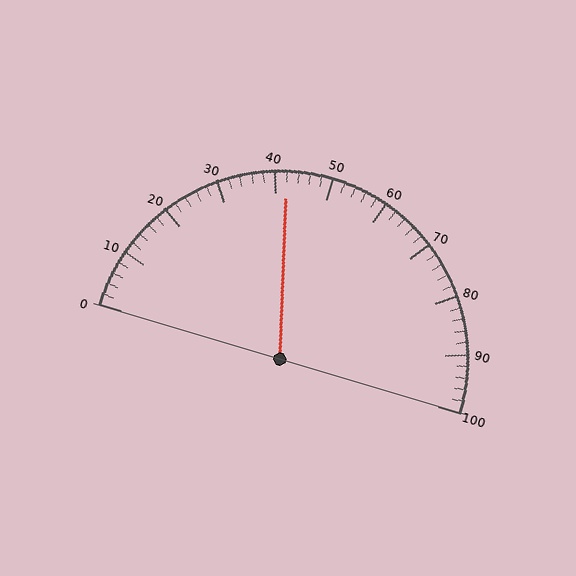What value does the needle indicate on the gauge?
The needle indicates approximately 42.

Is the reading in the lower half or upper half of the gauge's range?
The reading is in the lower half of the range (0 to 100).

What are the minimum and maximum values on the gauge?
The gauge ranges from 0 to 100.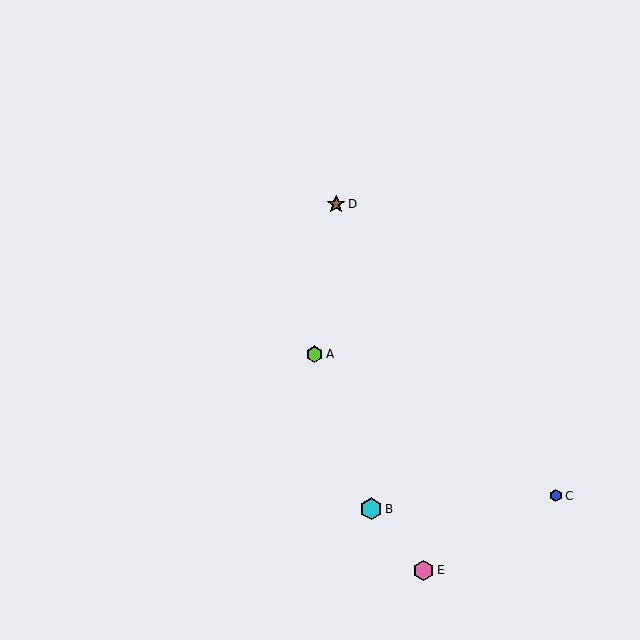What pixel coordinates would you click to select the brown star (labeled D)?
Click at (336, 204) to select the brown star D.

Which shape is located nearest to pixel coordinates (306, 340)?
The lime hexagon (labeled A) at (314, 354) is nearest to that location.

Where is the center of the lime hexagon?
The center of the lime hexagon is at (314, 354).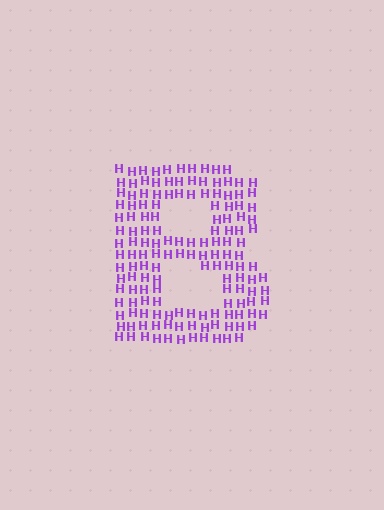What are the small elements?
The small elements are letter H's.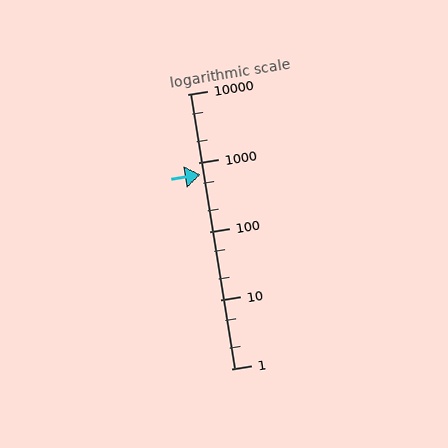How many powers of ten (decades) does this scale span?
The scale spans 4 decades, from 1 to 10000.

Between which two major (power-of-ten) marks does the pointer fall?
The pointer is between 100 and 1000.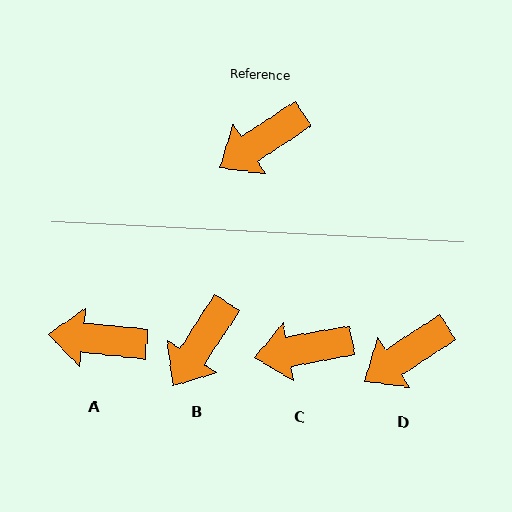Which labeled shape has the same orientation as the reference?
D.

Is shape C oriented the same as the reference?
No, it is off by about 23 degrees.